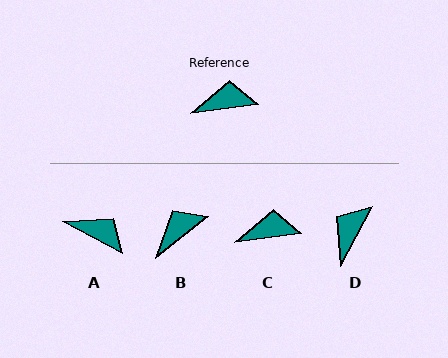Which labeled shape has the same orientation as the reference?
C.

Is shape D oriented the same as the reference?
No, it is off by about 55 degrees.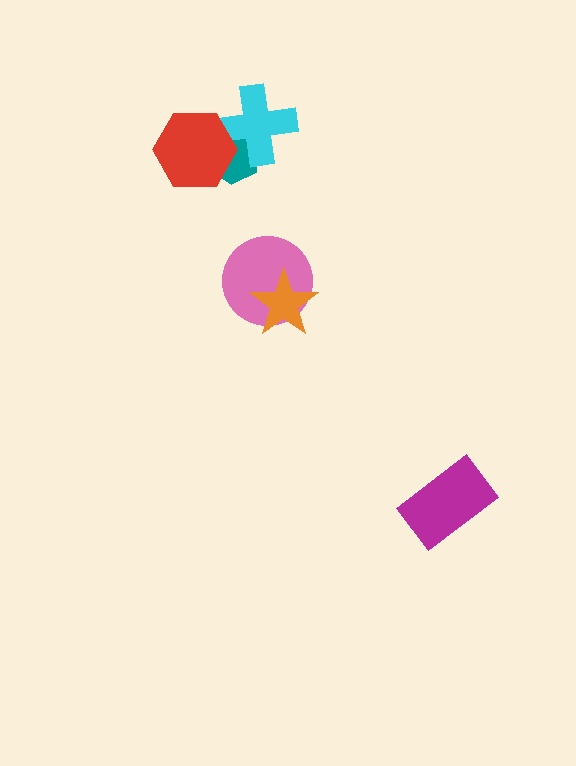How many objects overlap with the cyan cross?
2 objects overlap with the cyan cross.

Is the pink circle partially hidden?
Yes, it is partially covered by another shape.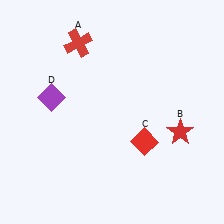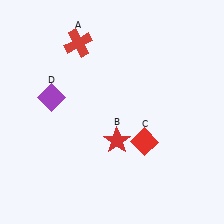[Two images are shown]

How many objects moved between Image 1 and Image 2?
1 object moved between the two images.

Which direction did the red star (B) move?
The red star (B) moved left.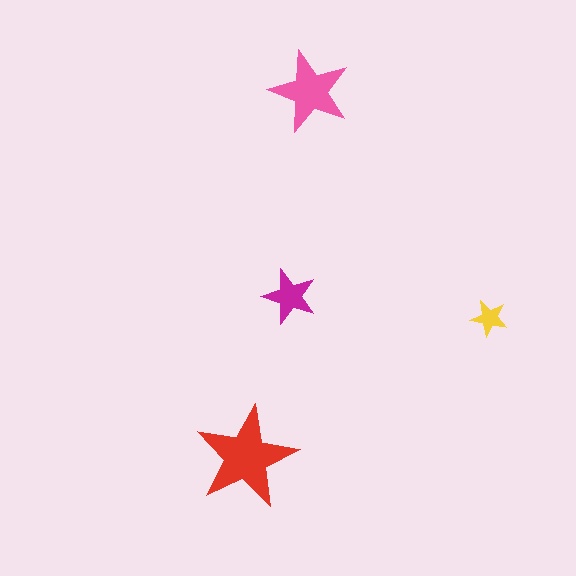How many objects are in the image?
There are 4 objects in the image.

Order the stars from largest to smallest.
the red one, the pink one, the magenta one, the yellow one.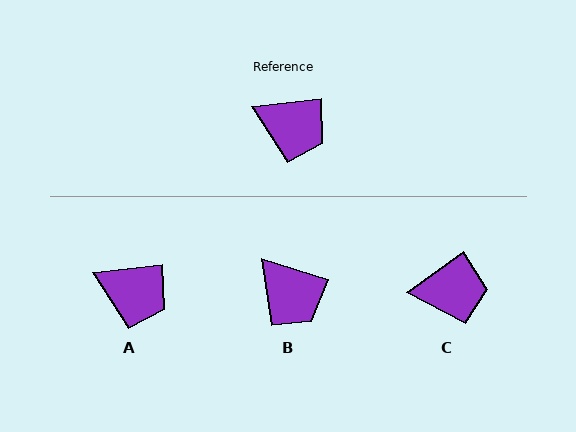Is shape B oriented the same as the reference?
No, it is off by about 23 degrees.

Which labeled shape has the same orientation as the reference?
A.